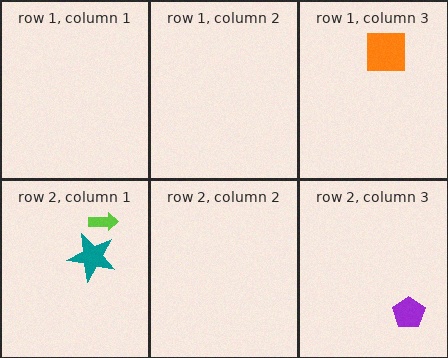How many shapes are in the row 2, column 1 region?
2.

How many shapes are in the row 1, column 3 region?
1.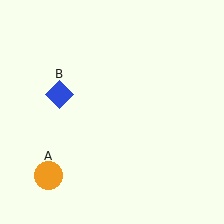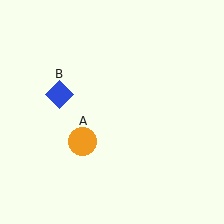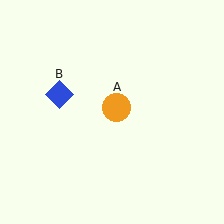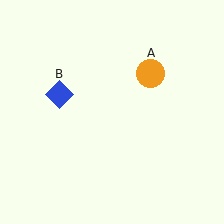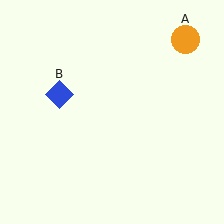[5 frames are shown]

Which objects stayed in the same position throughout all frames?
Blue diamond (object B) remained stationary.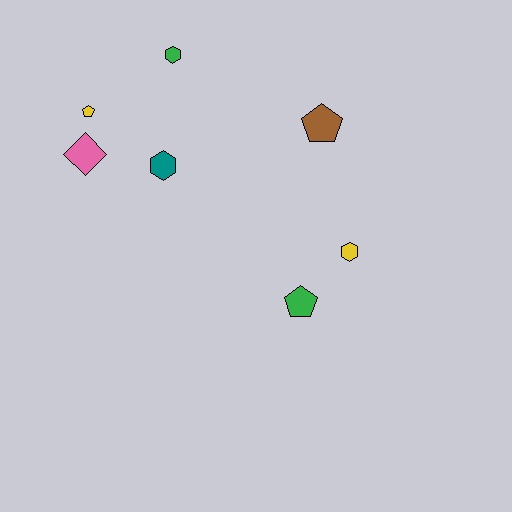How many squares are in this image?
There are no squares.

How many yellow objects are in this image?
There are 2 yellow objects.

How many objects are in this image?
There are 7 objects.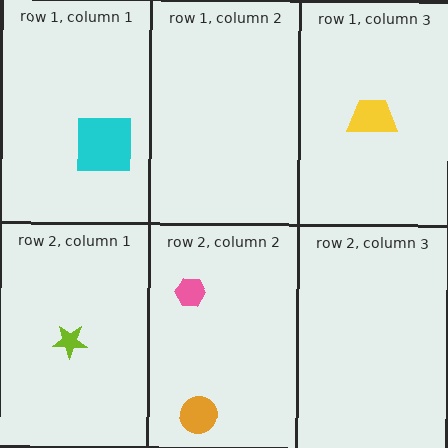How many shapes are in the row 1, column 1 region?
1.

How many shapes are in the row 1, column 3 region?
1.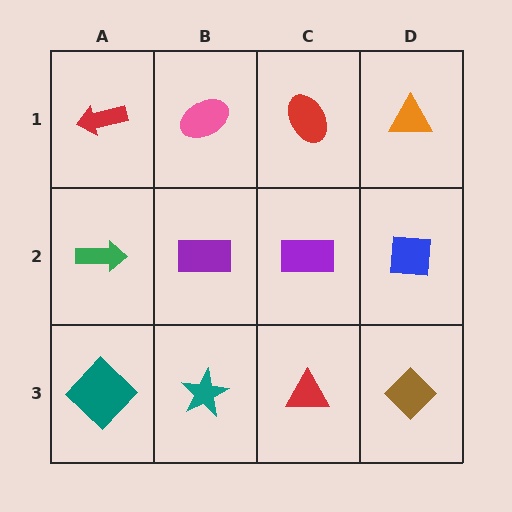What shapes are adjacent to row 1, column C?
A purple rectangle (row 2, column C), a pink ellipse (row 1, column B), an orange triangle (row 1, column D).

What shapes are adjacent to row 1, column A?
A green arrow (row 2, column A), a pink ellipse (row 1, column B).